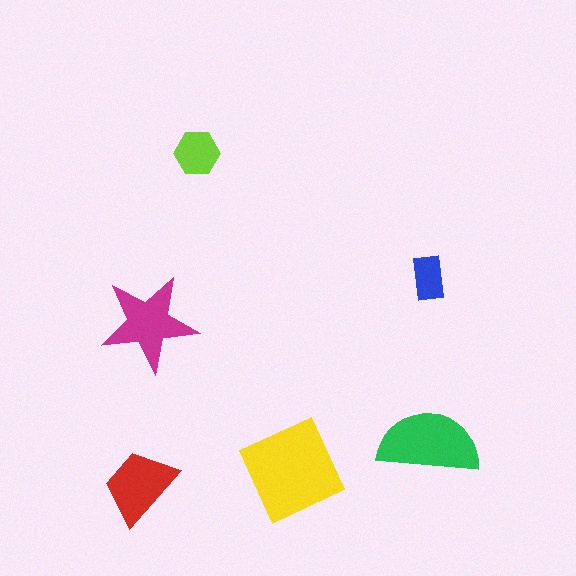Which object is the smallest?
The blue rectangle.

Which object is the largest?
The yellow diamond.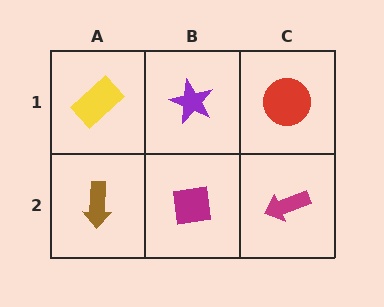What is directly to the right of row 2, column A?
A magenta square.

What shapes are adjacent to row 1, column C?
A magenta arrow (row 2, column C), a purple star (row 1, column B).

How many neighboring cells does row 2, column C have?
2.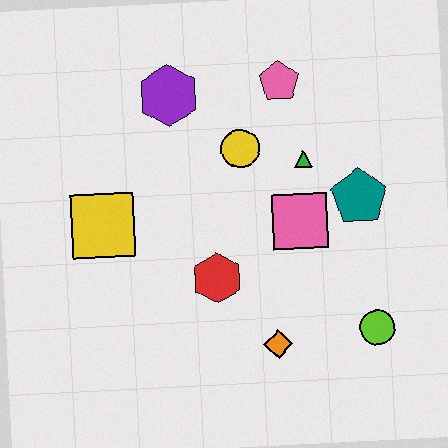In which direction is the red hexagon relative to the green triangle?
The red hexagon is below the green triangle.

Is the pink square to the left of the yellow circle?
No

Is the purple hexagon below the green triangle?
No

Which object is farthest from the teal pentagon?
The yellow square is farthest from the teal pentagon.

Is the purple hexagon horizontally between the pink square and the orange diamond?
No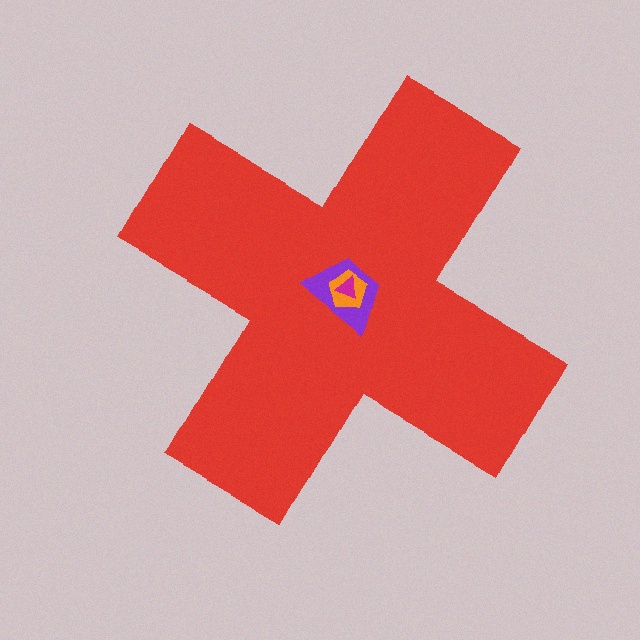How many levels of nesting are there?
4.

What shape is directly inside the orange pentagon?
The magenta triangle.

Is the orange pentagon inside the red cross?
Yes.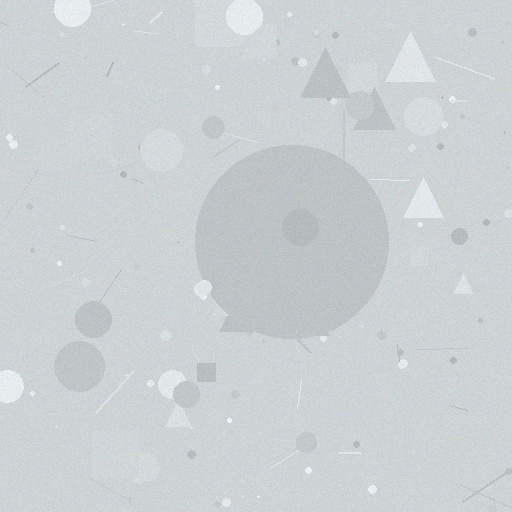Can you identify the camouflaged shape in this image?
The camouflaged shape is a circle.